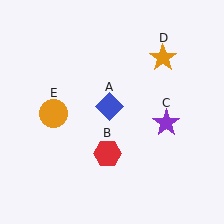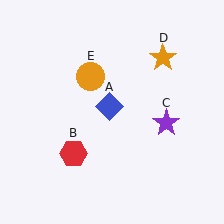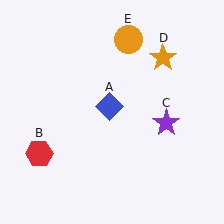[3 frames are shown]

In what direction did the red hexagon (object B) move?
The red hexagon (object B) moved left.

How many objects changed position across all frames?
2 objects changed position: red hexagon (object B), orange circle (object E).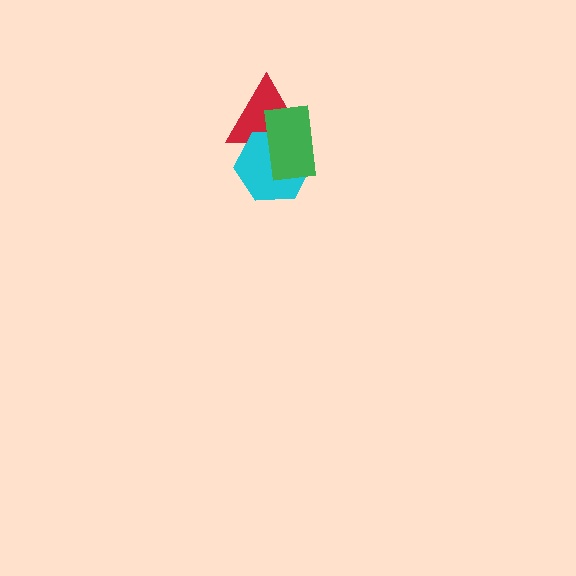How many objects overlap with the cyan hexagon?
2 objects overlap with the cyan hexagon.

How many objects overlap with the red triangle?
2 objects overlap with the red triangle.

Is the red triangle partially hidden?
Yes, it is partially covered by another shape.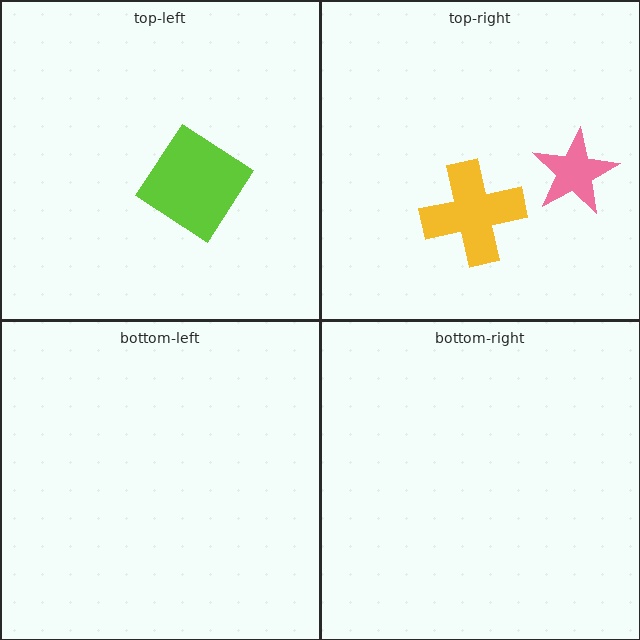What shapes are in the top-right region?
The pink star, the yellow cross.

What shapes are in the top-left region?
The lime diamond.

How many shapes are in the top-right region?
2.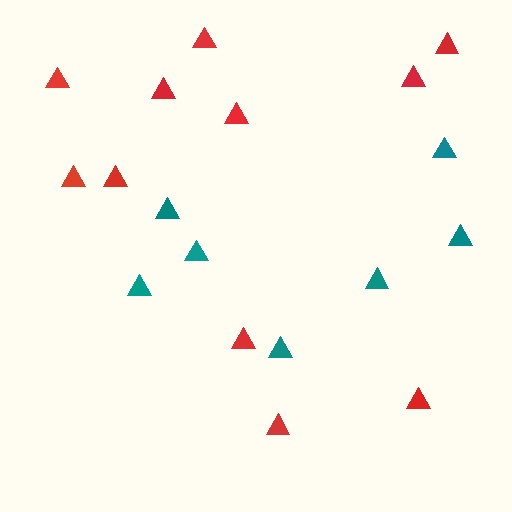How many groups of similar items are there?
There are 2 groups: one group of red triangles (11) and one group of teal triangles (7).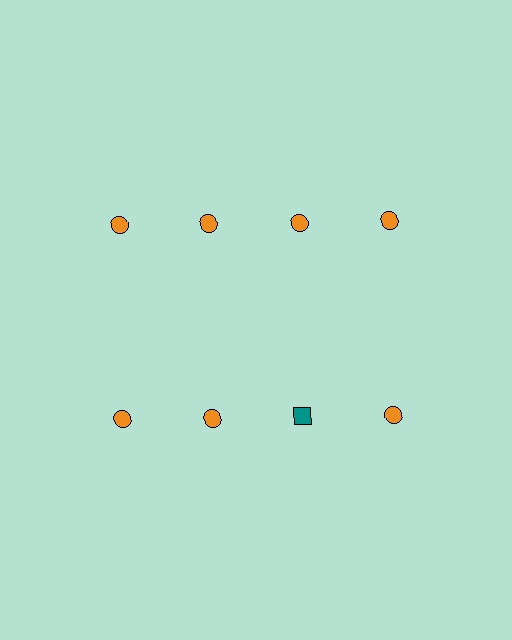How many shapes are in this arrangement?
There are 8 shapes arranged in a grid pattern.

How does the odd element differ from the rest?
It differs in both color (teal instead of orange) and shape (square instead of circle).